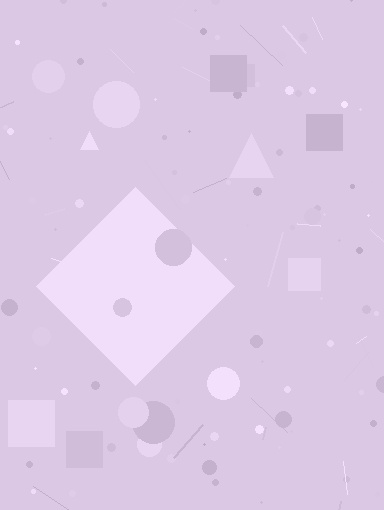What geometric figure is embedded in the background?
A diamond is embedded in the background.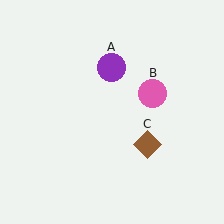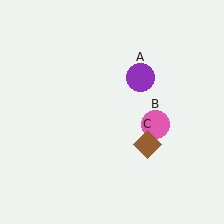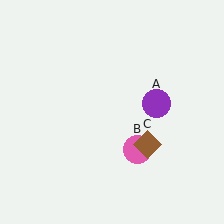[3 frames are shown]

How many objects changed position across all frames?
2 objects changed position: purple circle (object A), pink circle (object B).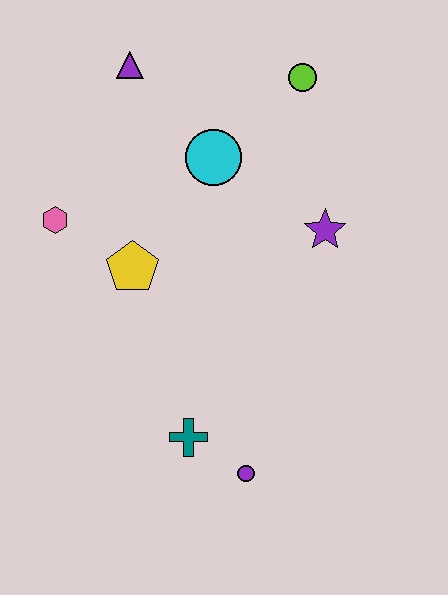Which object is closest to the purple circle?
The teal cross is closest to the purple circle.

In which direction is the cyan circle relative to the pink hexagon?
The cyan circle is to the right of the pink hexagon.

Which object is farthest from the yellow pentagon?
The lime circle is farthest from the yellow pentagon.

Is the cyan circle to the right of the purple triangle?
Yes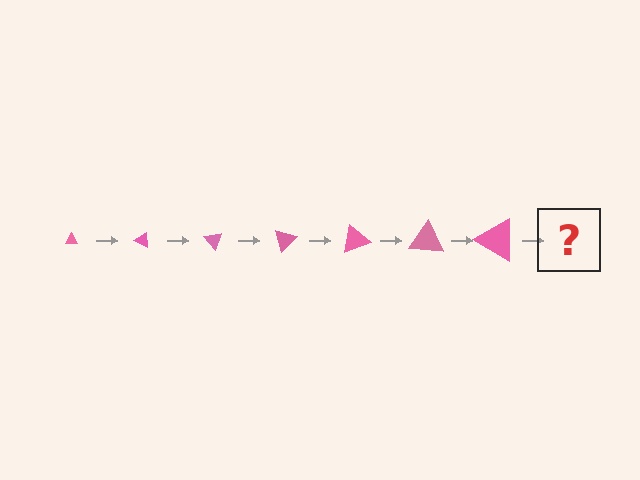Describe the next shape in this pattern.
It should be a triangle, larger than the previous one and rotated 175 degrees from the start.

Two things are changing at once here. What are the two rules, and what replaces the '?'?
The two rules are that the triangle grows larger each step and it rotates 25 degrees each step. The '?' should be a triangle, larger than the previous one and rotated 175 degrees from the start.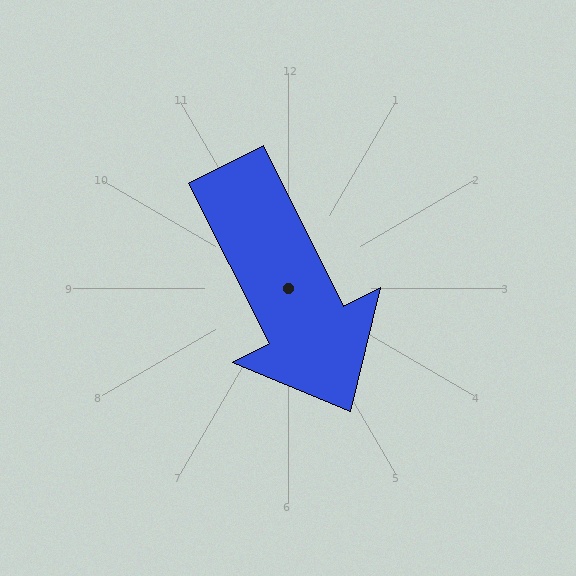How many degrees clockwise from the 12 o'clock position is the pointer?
Approximately 153 degrees.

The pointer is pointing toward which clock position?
Roughly 5 o'clock.